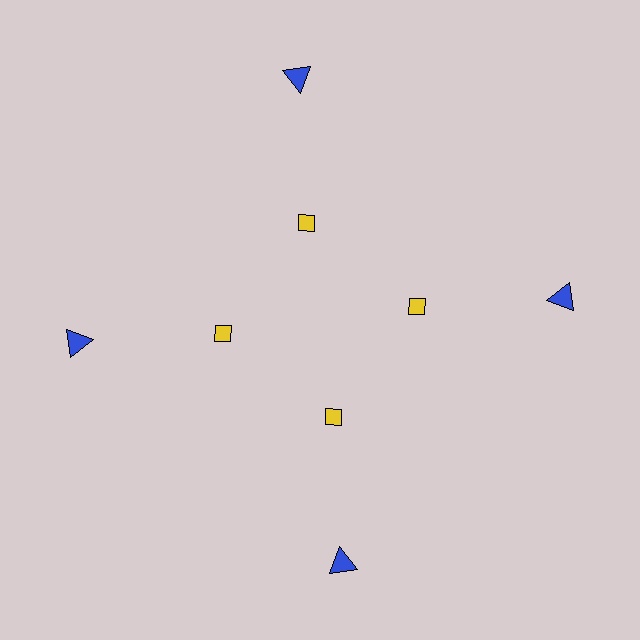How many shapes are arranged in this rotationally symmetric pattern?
There are 8 shapes, arranged in 4 groups of 2.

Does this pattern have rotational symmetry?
Yes, this pattern has 4-fold rotational symmetry. It looks the same after rotating 90 degrees around the center.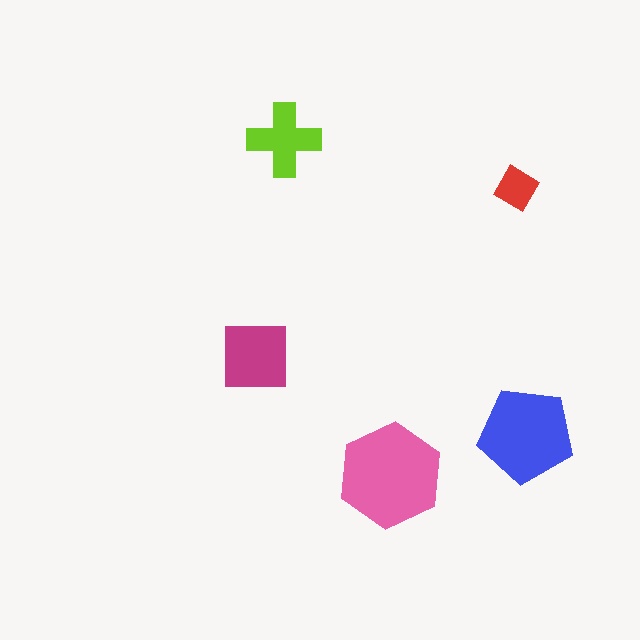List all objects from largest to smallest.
The pink hexagon, the blue pentagon, the magenta square, the lime cross, the red diamond.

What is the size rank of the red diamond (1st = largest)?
5th.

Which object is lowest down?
The pink hexagon is bottommost.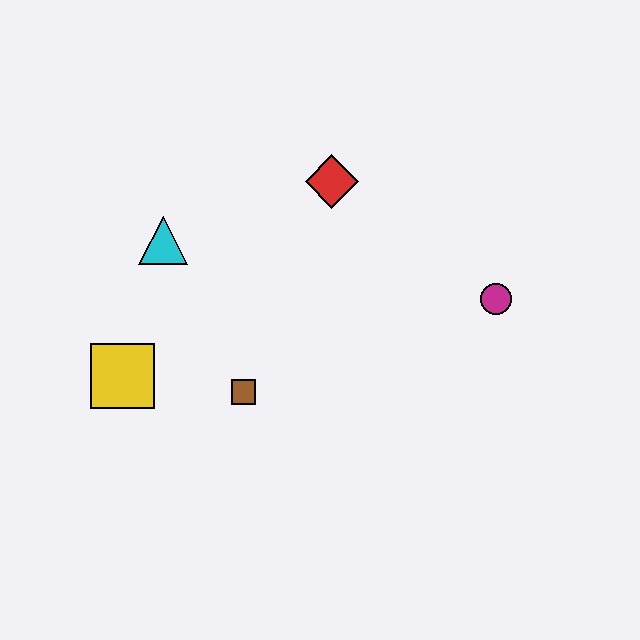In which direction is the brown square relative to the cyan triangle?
The brown square is below the cyan triangle.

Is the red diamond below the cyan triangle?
No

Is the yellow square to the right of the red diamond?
No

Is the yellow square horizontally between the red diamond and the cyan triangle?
No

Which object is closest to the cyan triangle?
The yellow square is closest to the cyan triangle.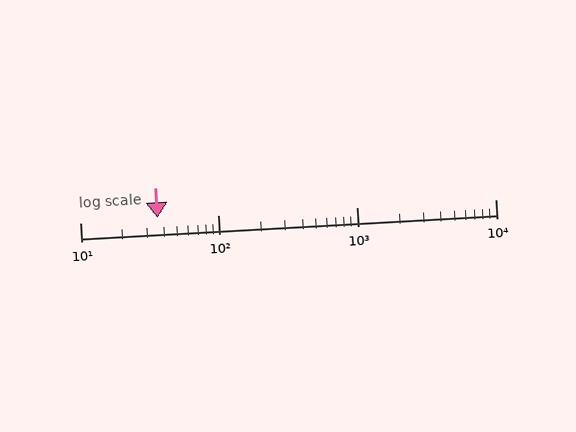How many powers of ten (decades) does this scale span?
The scale spans 3 decades, from 10 to 10000.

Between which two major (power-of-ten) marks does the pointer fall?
The pointer is between 10 and 100.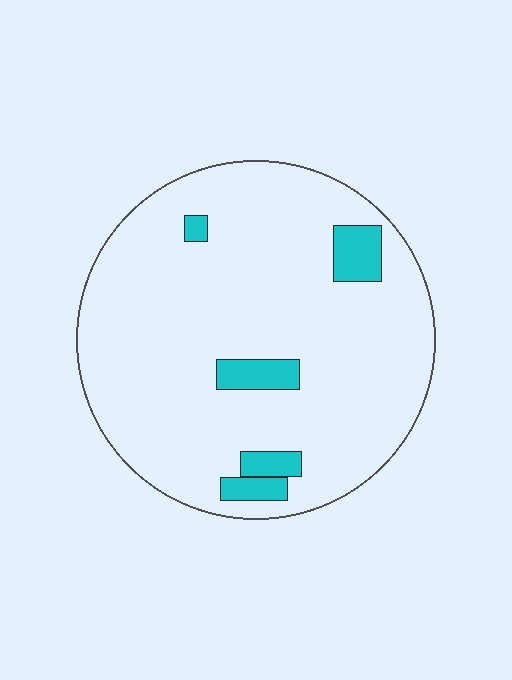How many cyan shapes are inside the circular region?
5.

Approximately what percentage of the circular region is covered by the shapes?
Approximately 10%.